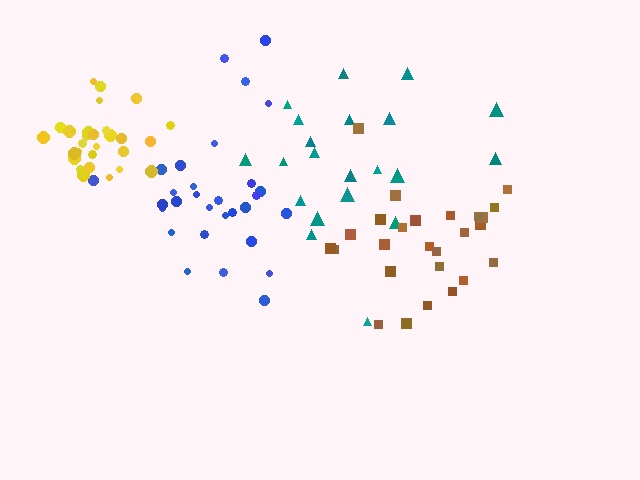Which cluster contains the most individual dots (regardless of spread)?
Blue (30).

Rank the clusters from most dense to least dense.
yellow, blue, brown, teal.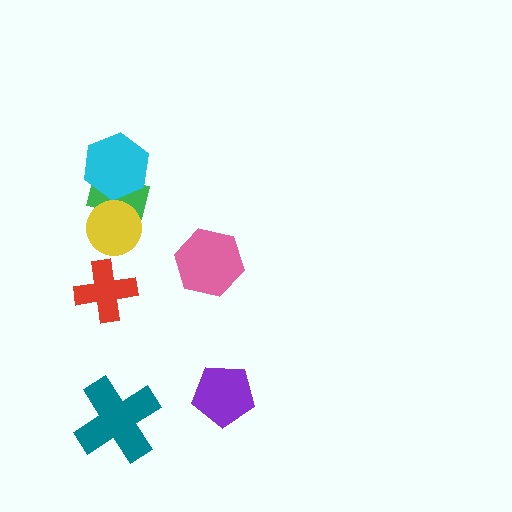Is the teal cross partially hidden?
No, no other shape covers it.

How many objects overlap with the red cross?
0 objects overlap with the red cross.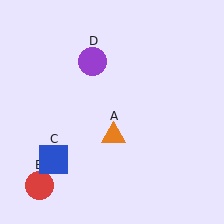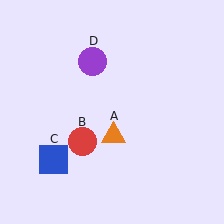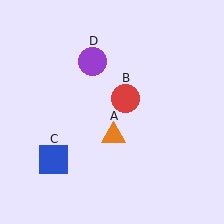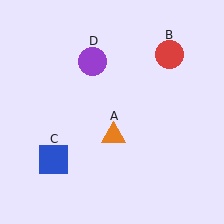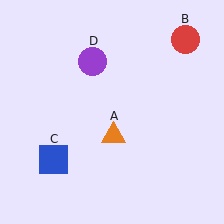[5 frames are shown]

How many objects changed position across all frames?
1 object changed position: red circle (object B).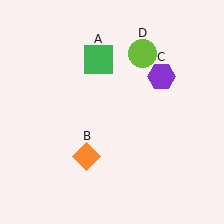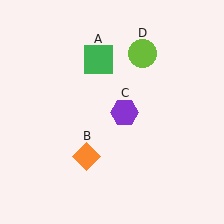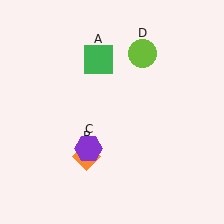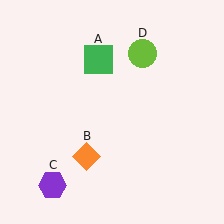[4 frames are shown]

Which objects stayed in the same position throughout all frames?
Green square (object A) and orange diamond (object B) and lime circle (object D) remained stationary.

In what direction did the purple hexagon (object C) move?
The purple hexagon (object C) moved down and to the left.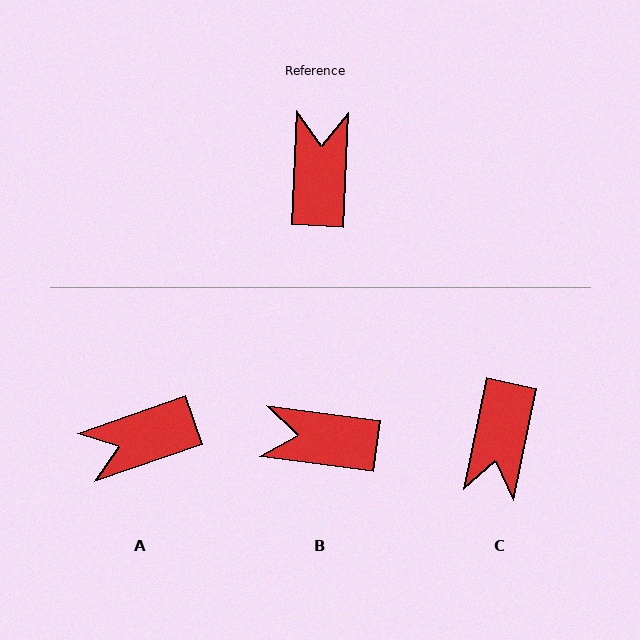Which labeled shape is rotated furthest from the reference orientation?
C, about 171 degrees away.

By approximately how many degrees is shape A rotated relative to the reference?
Approximately 112 degrees counter-clockwise.